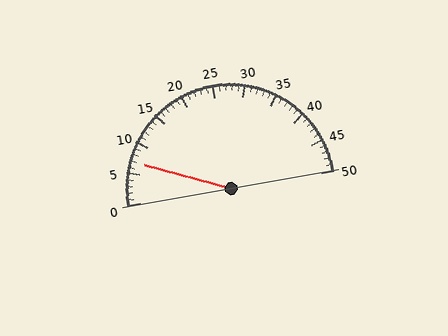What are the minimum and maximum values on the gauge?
The gauge ranges from 0 to 50.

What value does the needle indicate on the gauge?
The needle indicates approximately 7.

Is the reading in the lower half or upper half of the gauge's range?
The reading is in the lower half of the range (0 to 50).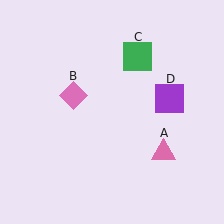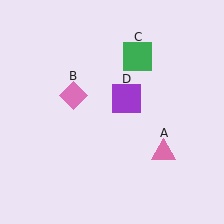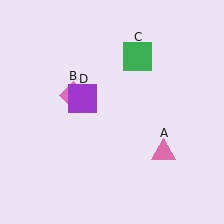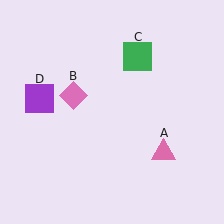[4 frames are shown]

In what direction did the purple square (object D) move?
The purple square (object D) moved left.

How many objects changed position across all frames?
1 object changed position: purple square (object D).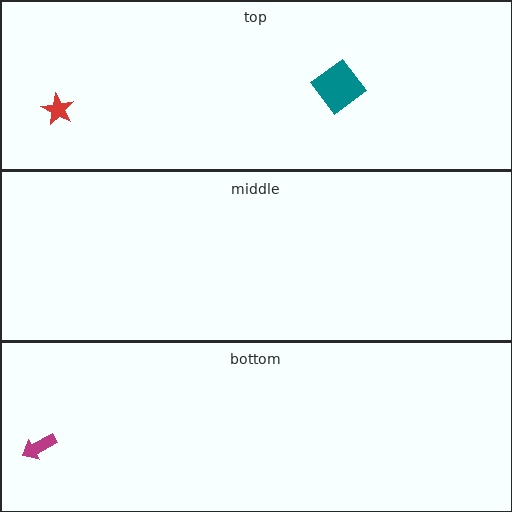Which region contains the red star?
The top region.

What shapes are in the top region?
The red star, the teal diamond.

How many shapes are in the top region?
2.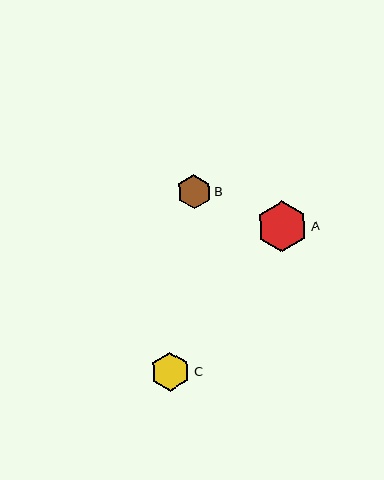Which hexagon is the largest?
Hexagon A is the largest with a size of approximately 51 pixels.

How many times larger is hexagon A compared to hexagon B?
Hexagon A is approximately 1.5 times the size of hexagon B.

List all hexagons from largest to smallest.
From largest to smallest: A, C, B.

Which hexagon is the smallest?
Hexagon B is the smallest with a size of approximately 34 pixels.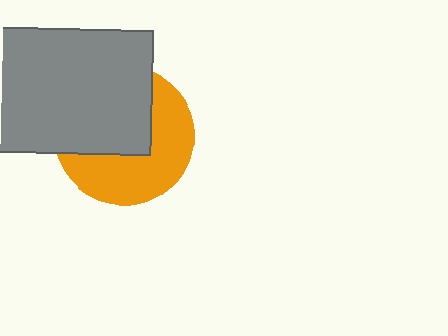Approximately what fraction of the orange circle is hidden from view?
Roughly 49% of the orange circle is hidden behind the gray rectangle.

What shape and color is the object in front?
The object in front is a gray rectangle.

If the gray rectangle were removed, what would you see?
You would see the complete orange circle.